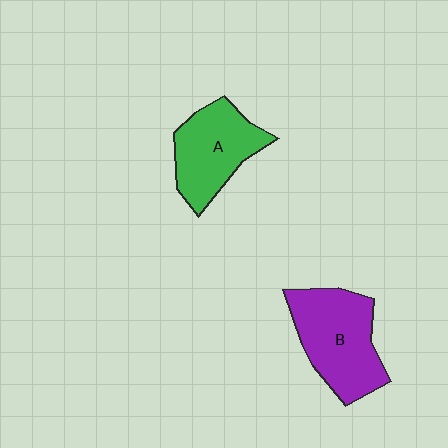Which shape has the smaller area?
Shape A (green).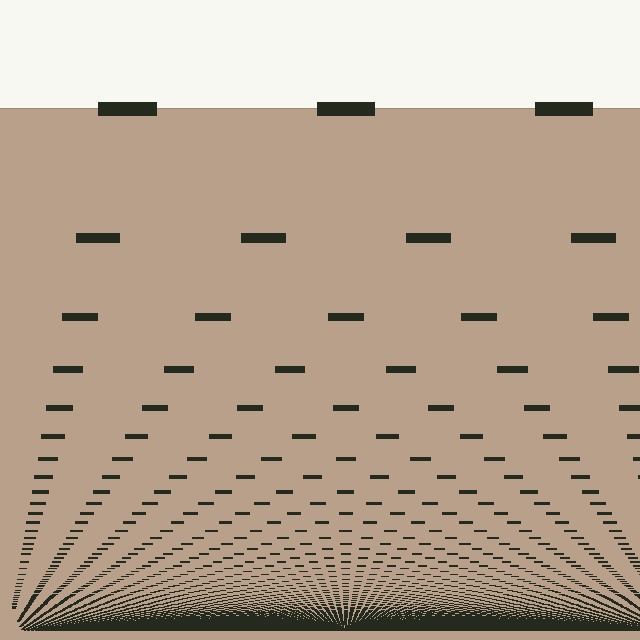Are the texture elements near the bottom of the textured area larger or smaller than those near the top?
Smaller. The gradient is inverted — elements near the bottom are smaller and denser.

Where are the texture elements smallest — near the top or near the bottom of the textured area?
Near the bottom.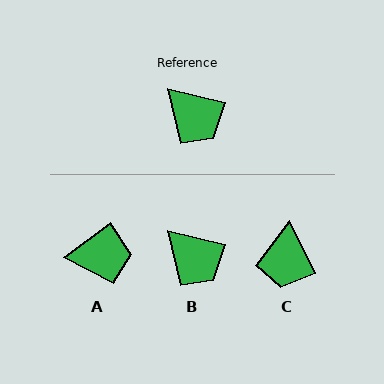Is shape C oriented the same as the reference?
No, it is off by about 50 degrees.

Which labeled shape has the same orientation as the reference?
B.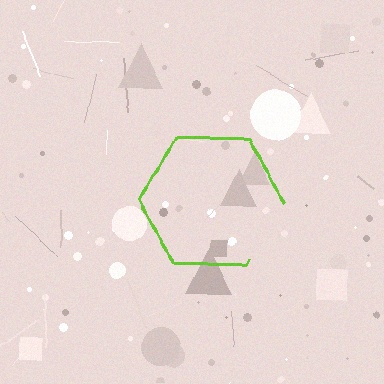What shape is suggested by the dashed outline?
The dashed outline suggests a hexagon.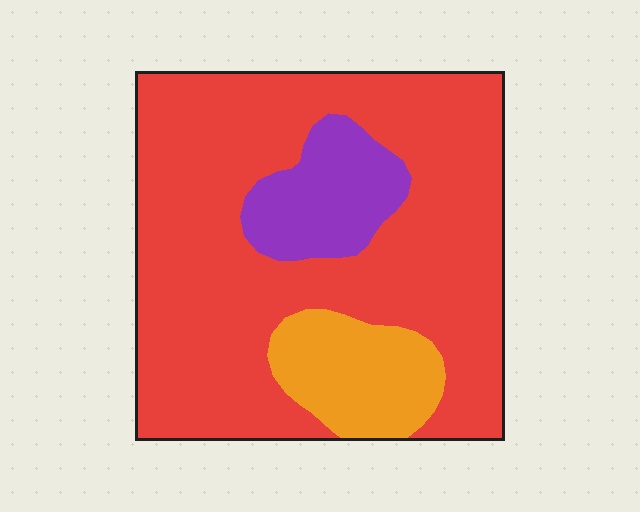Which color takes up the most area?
Red, at roughly 75%.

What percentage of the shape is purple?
Purple takes up less than a quarter of the shape.